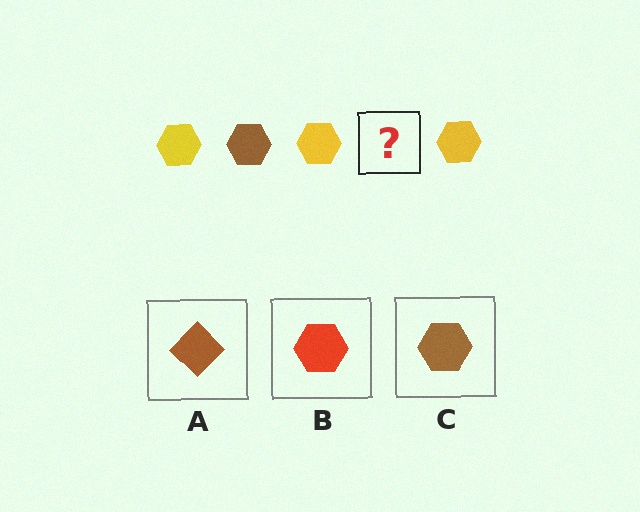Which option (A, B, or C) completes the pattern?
C.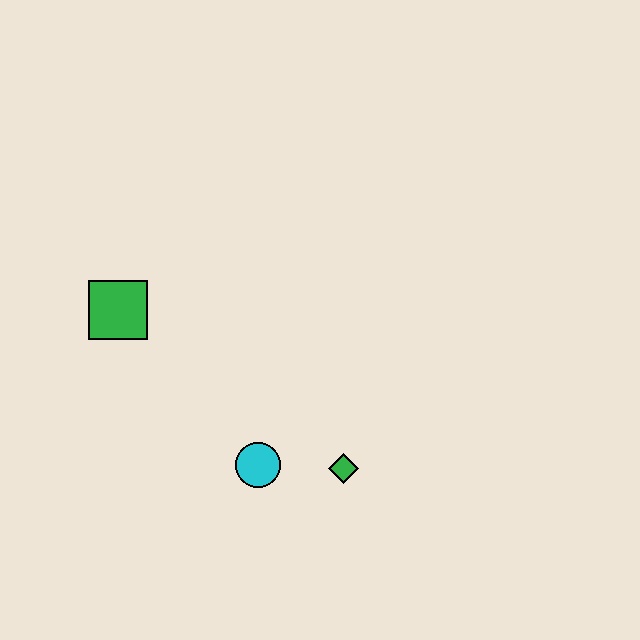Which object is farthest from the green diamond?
The green square is farthest from the green diamond.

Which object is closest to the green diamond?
The cyan circle is closest to the green diamond.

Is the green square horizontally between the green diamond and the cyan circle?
No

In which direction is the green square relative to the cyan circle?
The green square is above the cyan circle.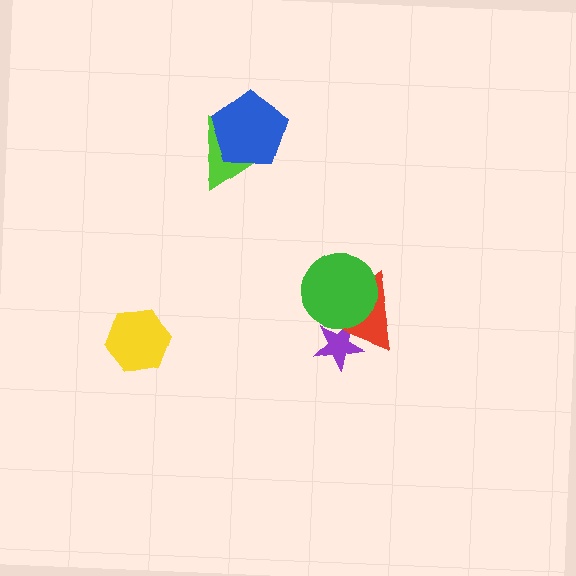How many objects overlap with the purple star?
2 objects overlap with the purple star.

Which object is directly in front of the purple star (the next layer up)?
The red triangle is directly in front of the purple star.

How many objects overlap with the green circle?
2 objects overlap with the green circle.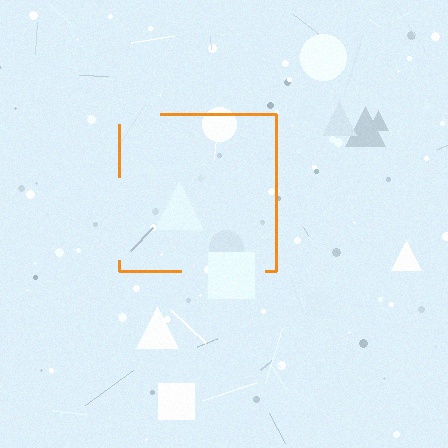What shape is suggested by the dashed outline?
The dashed outline suggests a square.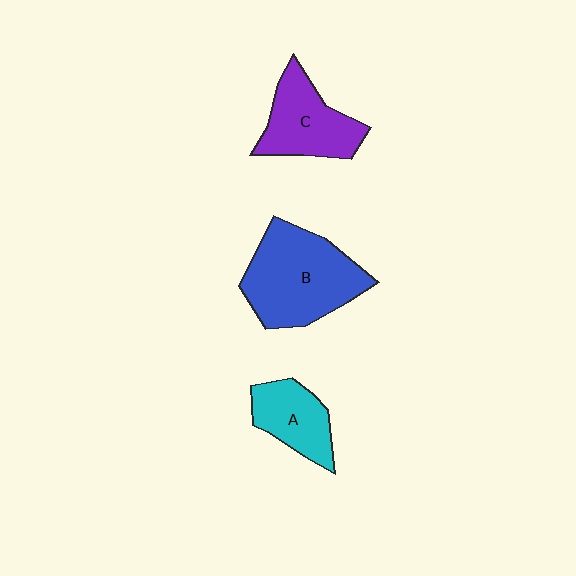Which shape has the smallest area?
Shape A (cyan).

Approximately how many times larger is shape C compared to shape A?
Approximately 1.3 times.